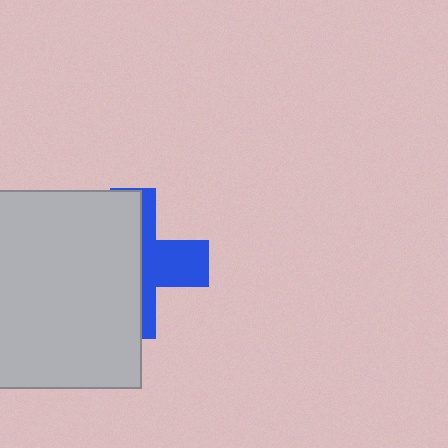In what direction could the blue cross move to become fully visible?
The blue cross could move right. That would shift it out from behind the light gray square entirely.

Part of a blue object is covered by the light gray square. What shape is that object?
It is a cross.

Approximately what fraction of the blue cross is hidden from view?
Roughly 60% of the blue cross is hidden behind the light gray square.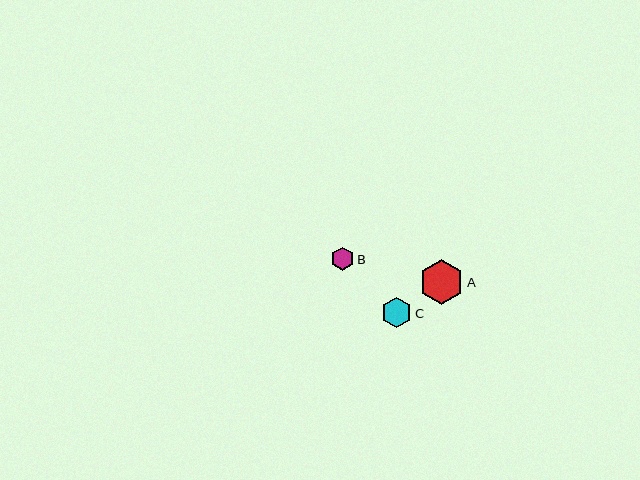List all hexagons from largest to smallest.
From largest to smallest: A, C, B.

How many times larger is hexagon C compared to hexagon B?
Hexagon C is approximately 1.3 times the size of hexagon B.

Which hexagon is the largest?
Hexagon A is the largest with a size of approximately 45 pixels.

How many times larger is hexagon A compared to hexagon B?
Hexagon A is approximately 1.9 times the size of hexagon B.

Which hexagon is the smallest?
Hexagon B is the smallest with a size of approximately 23 pixels.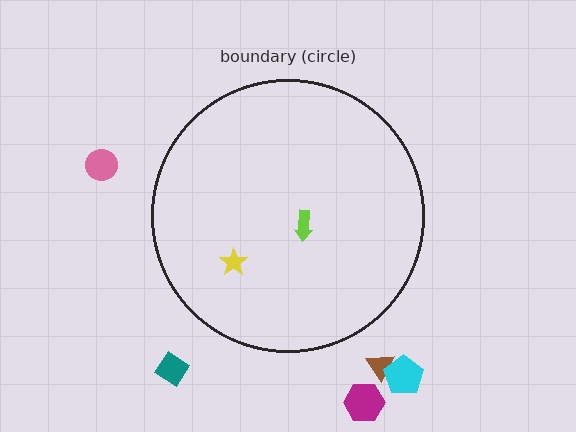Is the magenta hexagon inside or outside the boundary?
Outside.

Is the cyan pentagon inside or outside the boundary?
Outside.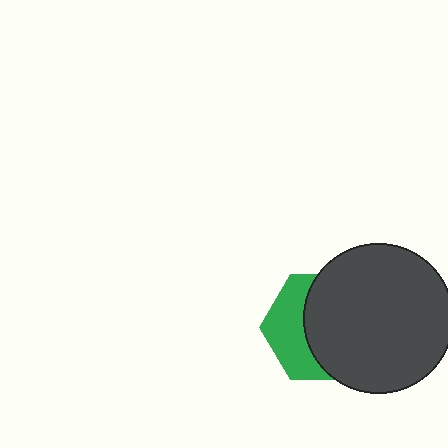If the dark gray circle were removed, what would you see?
You would see the complete green hexagon.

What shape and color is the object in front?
The object in front is a dark gray circle.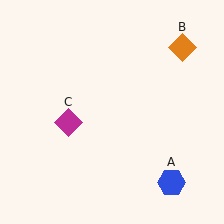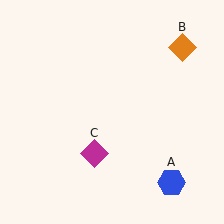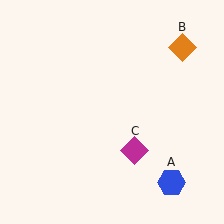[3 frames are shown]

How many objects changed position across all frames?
1 object changed position: magenta diamond (object C).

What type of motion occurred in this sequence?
The magenta diamond (object C) rotated counterclockwise around the center of the scene.